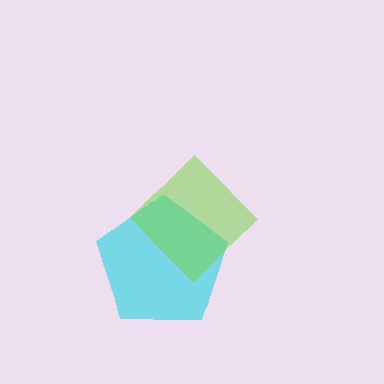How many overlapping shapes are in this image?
There are 2 overlapping shapes in the image.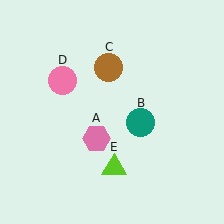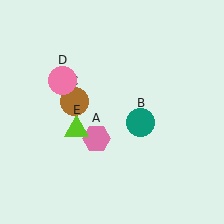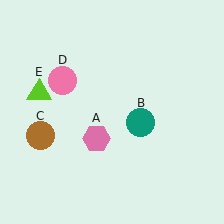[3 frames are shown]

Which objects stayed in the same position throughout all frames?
Pink hexagon (object A) and teal circle (object B) and pink circle (object D) remained stationary.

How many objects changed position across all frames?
2 objects changed position: brown circle (object C), lime triangle (object E).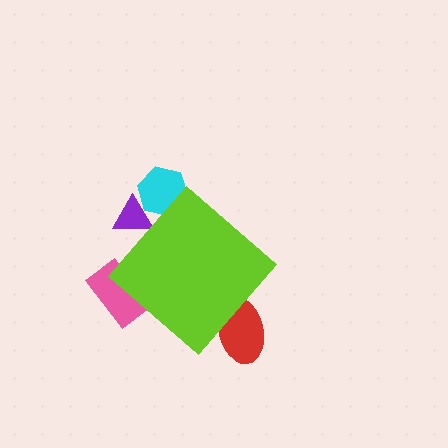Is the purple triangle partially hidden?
Yes, the purple triangle is partially hidden behind the lime diamond.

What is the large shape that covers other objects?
A lime diamond.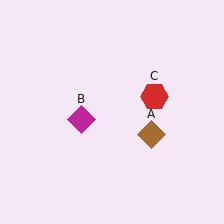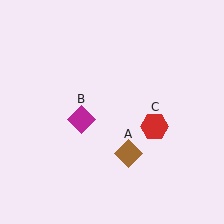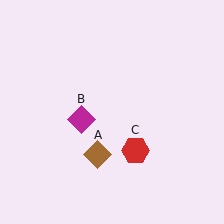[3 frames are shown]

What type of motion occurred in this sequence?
The brown diamond (object A), red hexagon (object C) rotated clockwise around the center of the scene.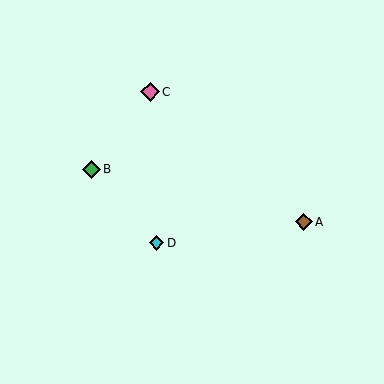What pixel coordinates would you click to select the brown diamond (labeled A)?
Click at (304, 222) to select the brown diamond A.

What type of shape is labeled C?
Shape C is a pink diamond.